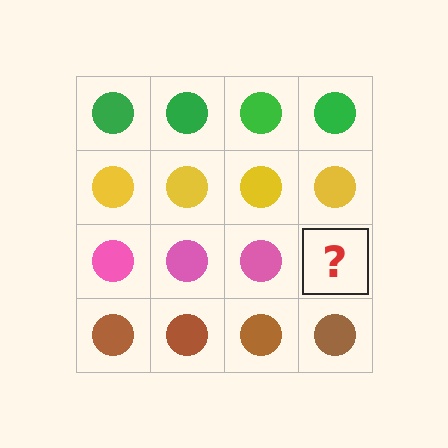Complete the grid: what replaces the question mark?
The question mark should be replaced with a pink circle.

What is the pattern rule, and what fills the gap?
The rule is that each row has a consistent color. The gap should be filled with a pink circle.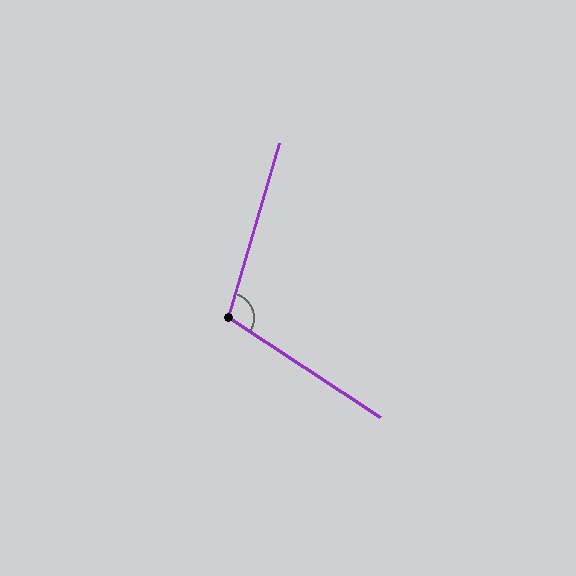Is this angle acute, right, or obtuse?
It is obtuse.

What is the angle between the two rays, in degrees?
Approximately 107 degrees.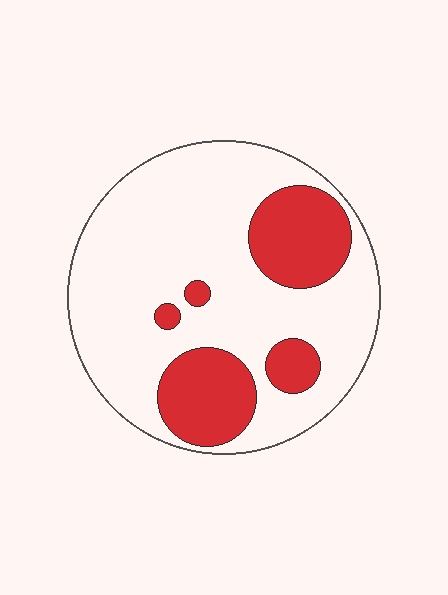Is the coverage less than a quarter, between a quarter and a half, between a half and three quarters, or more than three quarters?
Between a quarter and a half.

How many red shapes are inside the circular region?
5.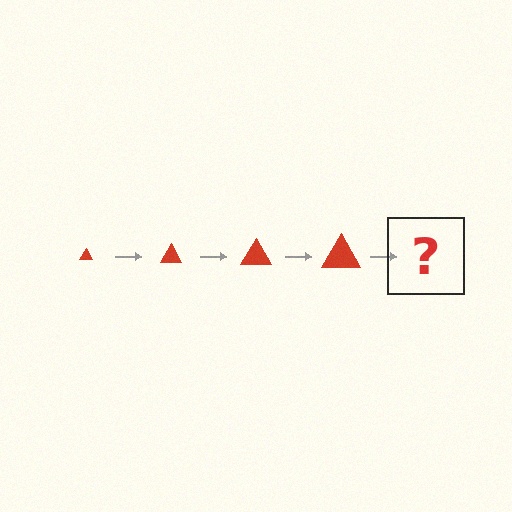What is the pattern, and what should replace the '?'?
The pattern is that the triangle gets progressively larger each step. The '?' should be a red triangle, larger than the previous one.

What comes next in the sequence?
The next element should be a red triangle, larger than the previous one.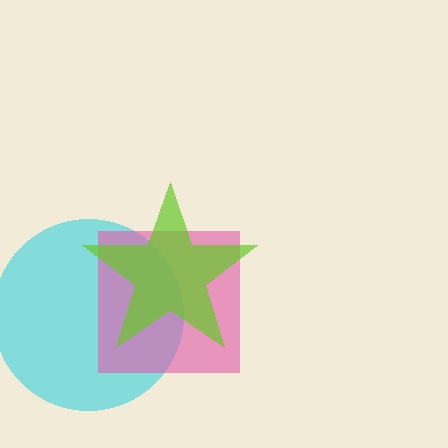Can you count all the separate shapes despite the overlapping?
Yes, there are 3 separate shapes.